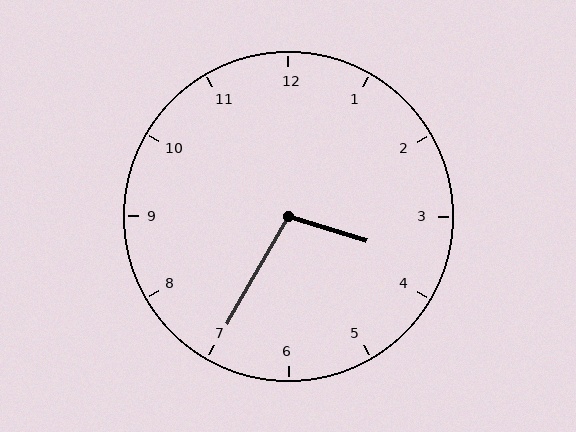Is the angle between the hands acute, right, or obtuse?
It is obtuse.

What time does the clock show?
3:35.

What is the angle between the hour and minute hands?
Approximately 102 degrees.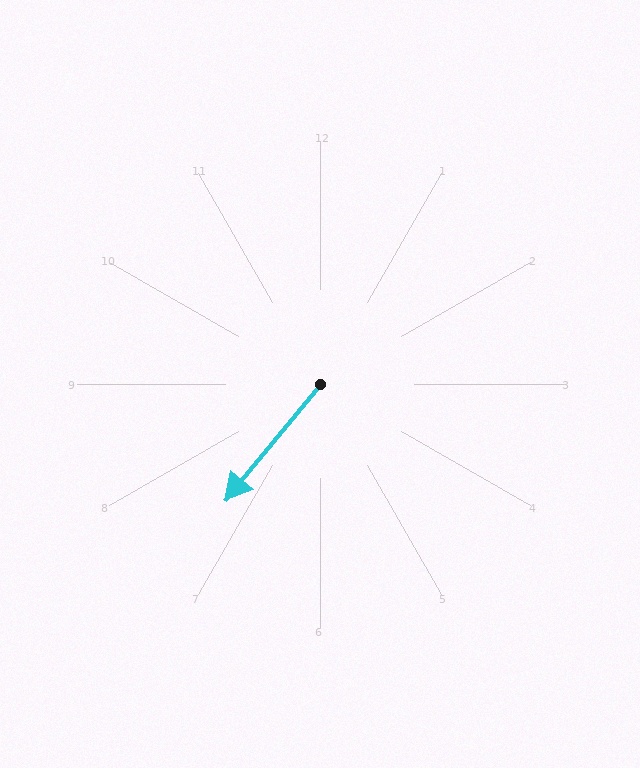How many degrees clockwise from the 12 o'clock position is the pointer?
Approximately 219 degrees.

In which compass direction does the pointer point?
Southwest.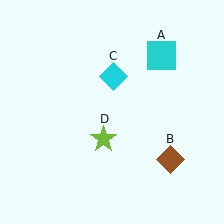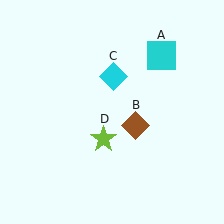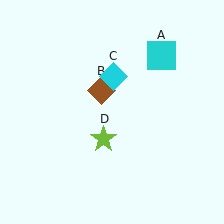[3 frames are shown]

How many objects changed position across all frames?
1 object changed position: brown diamond (object B).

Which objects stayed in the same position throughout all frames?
Cyan square (object A) and cyan diamond (object C) and lime star (object D) remained stationary.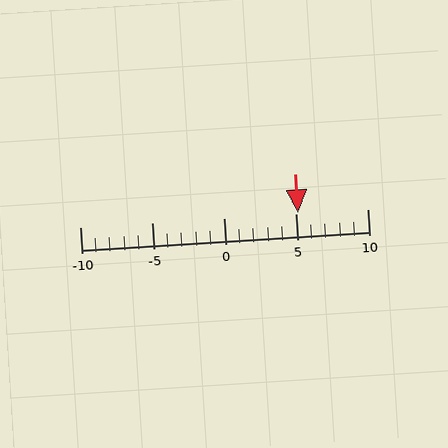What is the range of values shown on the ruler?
The ruler shows values from -10 to 10.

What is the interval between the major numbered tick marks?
The major tick marks are spaced 5 units apart.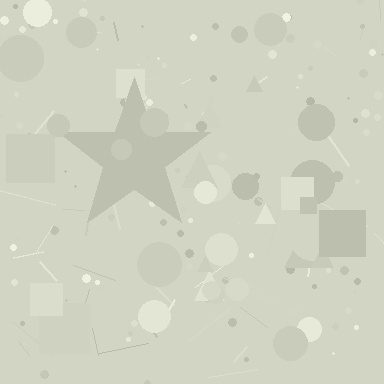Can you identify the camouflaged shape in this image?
The camouflaged shape is a star.